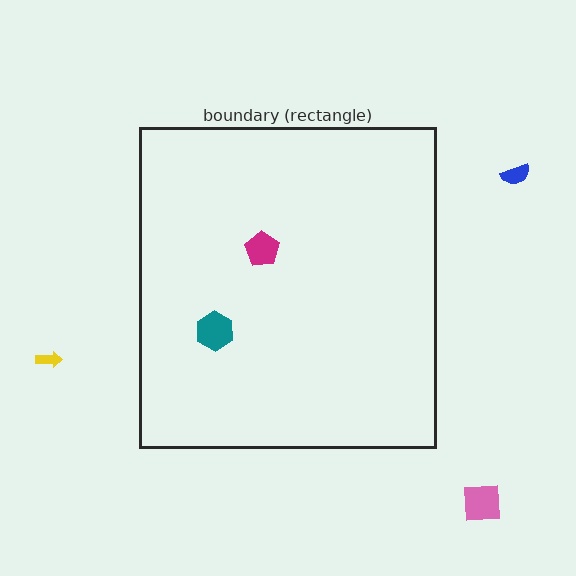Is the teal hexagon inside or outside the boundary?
Inside.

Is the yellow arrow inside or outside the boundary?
Outside.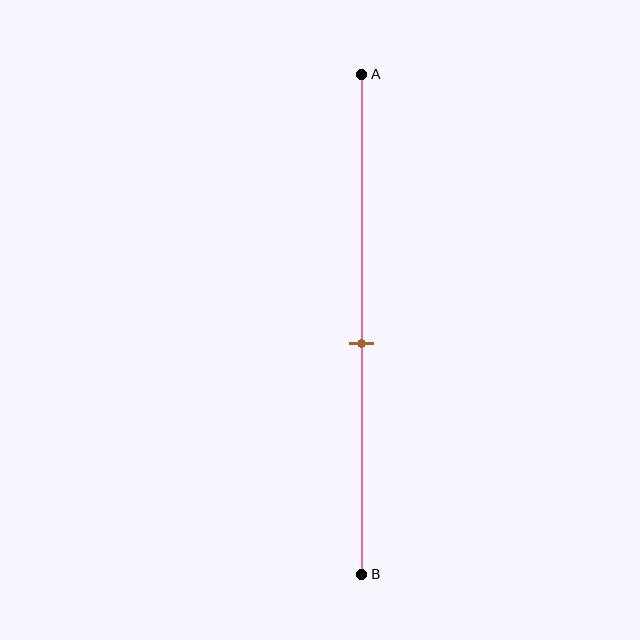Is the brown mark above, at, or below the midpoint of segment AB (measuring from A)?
The brown mark is below the midpoint of segment AB.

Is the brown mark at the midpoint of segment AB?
No, the mark is at about 55% from A, not at the 50% midpoint.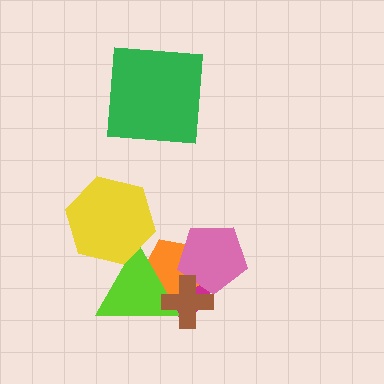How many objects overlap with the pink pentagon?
3 objects overlap with the pink pentagon.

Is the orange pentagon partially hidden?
Yes, it is partially covered by another shape.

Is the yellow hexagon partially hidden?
No, no other shape covers it.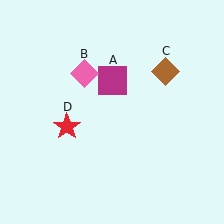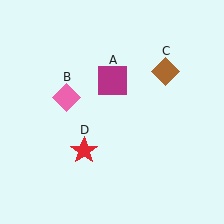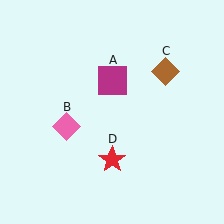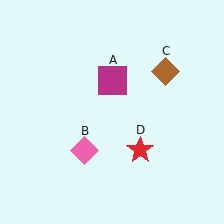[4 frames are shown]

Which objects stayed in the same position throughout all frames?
Magenta square (object A) and brown diamond (object C) remained stationary.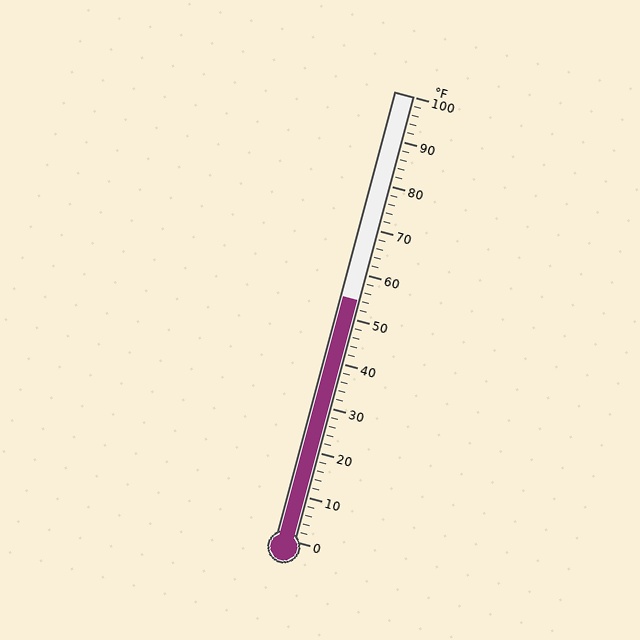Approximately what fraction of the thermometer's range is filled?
The thermometer is filled to approximately 55% of its range.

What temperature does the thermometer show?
The thermometer shows approximately 54°F.